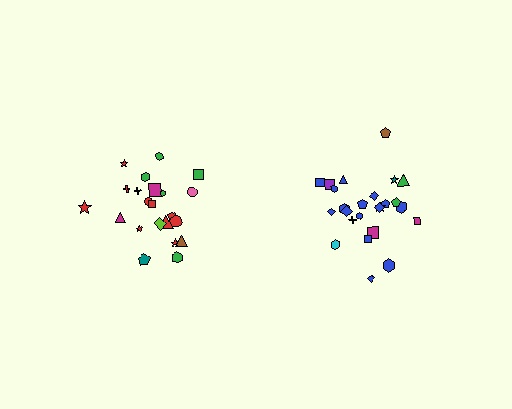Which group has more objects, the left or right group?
The right group.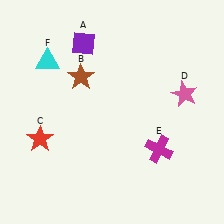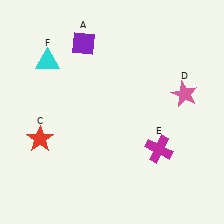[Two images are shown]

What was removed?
The brown star (B) was removed in Image 2.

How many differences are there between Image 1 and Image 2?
There is 1 difference between the two images.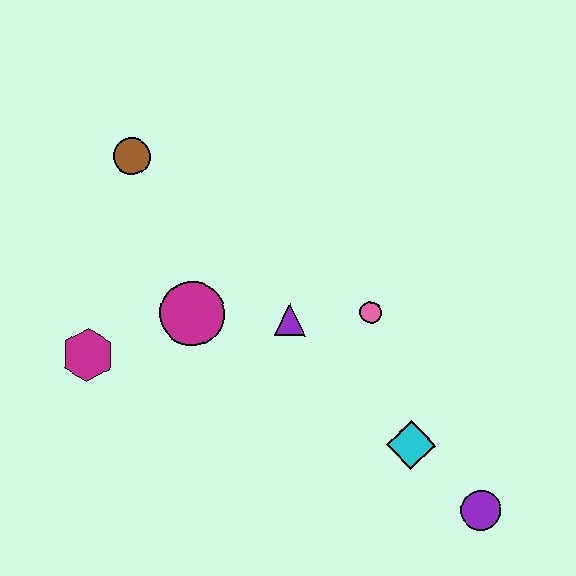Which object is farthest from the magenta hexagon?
The purple circle is farthest from the magenta hexagon.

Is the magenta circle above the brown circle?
No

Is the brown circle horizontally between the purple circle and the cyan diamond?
No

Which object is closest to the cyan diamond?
The purple circle is closest to the cyan diamond.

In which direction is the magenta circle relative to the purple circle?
The magenta circle is to the left of the purple circle.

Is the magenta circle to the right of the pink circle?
No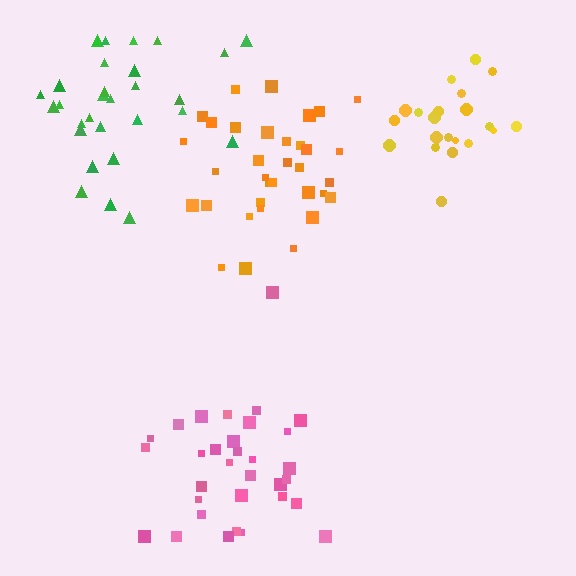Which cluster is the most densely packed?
Yellow.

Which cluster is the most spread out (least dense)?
Pink.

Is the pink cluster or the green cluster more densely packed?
Green.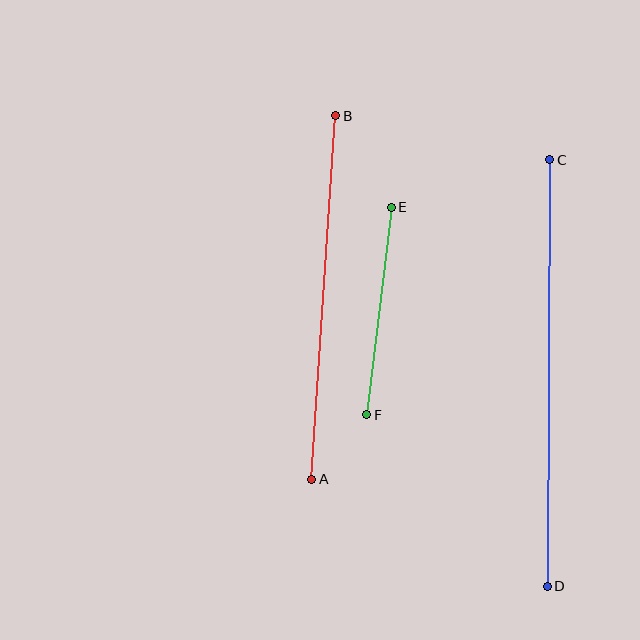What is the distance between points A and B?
The distance is approximately 364 pixels.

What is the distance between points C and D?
The distance is approximately 427 pixels.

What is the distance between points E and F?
The distance is approximately 209 pixels.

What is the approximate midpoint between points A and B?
The midpoint is at approximately (324, 297) pixels.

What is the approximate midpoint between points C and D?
The midpoint is at approximately (548, 373) pixels.